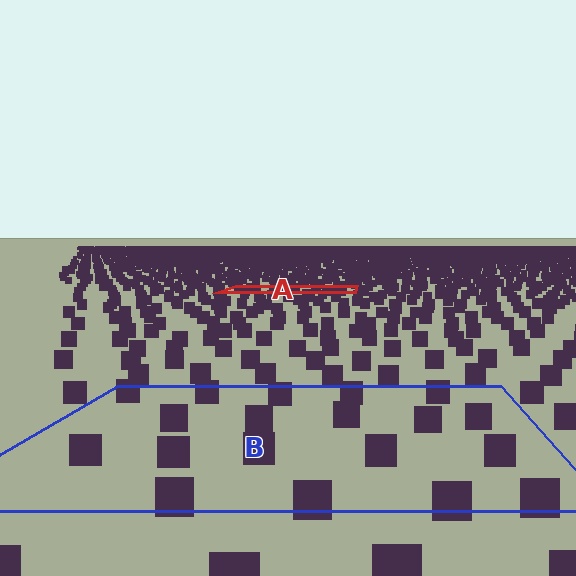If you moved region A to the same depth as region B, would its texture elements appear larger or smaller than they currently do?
They would appear larger. At a closer depth, the same texture elements are projected at a bigger on-screen size.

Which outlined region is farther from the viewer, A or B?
Region A is farther from the viewer — the texture elements inside it appear smaller and more densely packed.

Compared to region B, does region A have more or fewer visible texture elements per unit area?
Region A has more texture elements per unit area — they are packed more densely because it is farther away.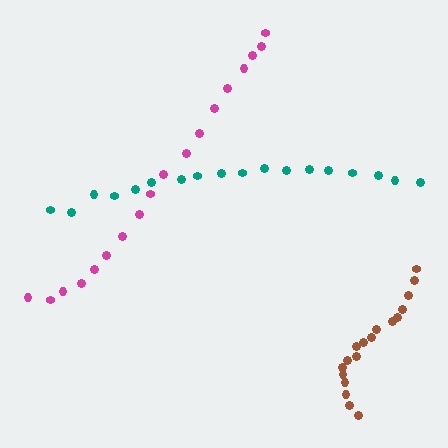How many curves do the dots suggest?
There are 3 distinct paths.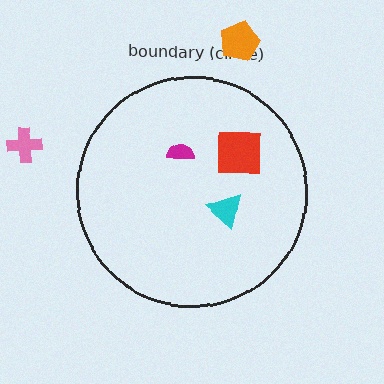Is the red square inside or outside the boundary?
Inside.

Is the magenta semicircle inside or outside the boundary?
Inside.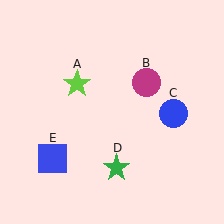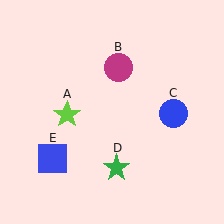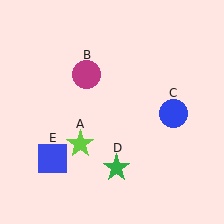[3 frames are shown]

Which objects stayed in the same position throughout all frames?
Blue circle (object C) and green star (object D) and blue square (object E) remained stationary.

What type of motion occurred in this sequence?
The lime star (object A), magenta circle (object B) rotated counterclockwise around the center of the scene.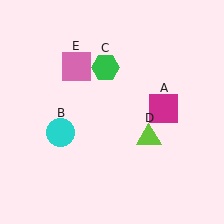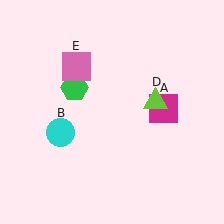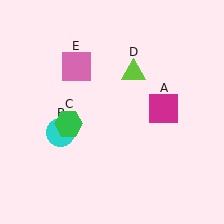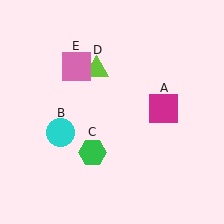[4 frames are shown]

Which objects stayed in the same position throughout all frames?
Magenta square (object A) and cyan circle (object B) and pink square (object E) remained stationary.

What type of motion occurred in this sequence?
The green hexagon (object C), lime triangle (object D) rotated counterclockwise around the center of the scene.